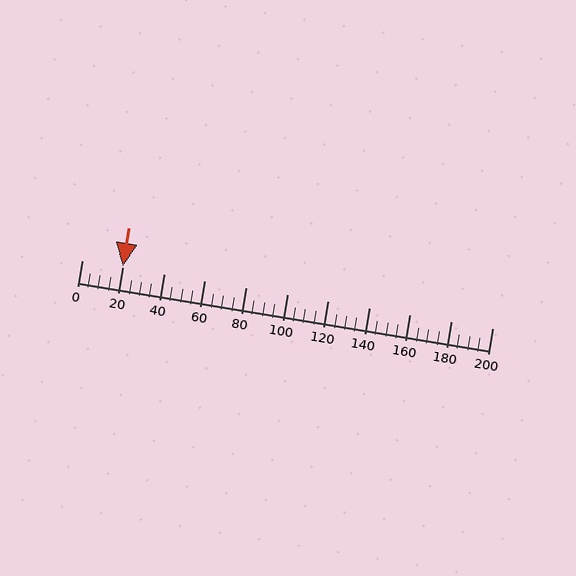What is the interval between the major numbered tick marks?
The major tick marks are spaced 20 units apart.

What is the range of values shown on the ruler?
The ruler shows values from 0 to 200.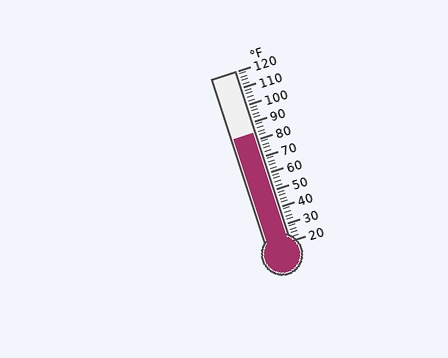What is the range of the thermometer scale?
The thermometer scale ranges from 20°F to 120°F.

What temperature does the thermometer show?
The thermometer shows approximately 84°F.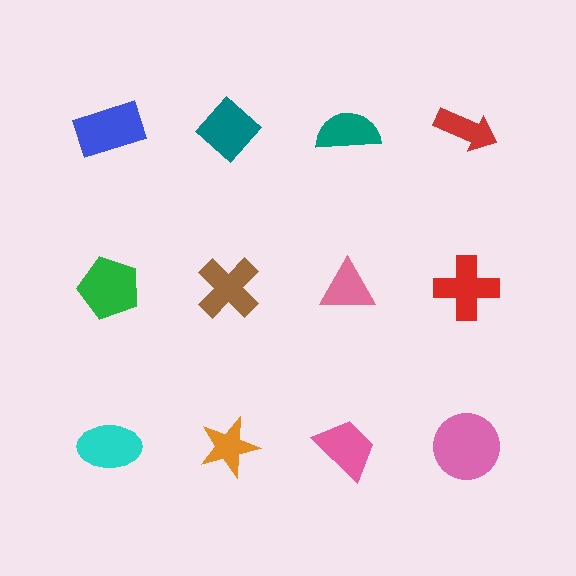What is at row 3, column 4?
A pink circle.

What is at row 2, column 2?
A brown cross.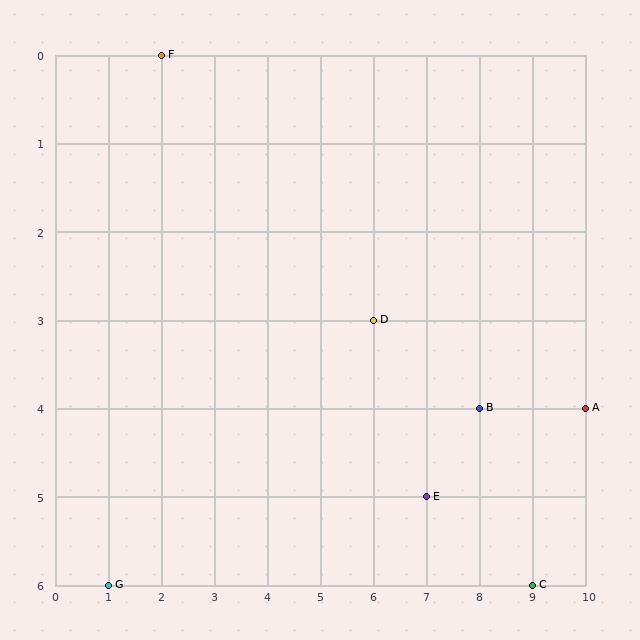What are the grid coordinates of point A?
Point A is at grid coordinates (10, 4).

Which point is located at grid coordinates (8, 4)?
Point B is at (8, 4).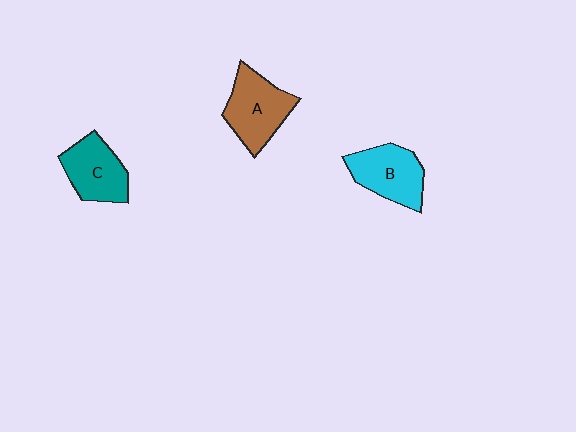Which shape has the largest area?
Shape A (brown).